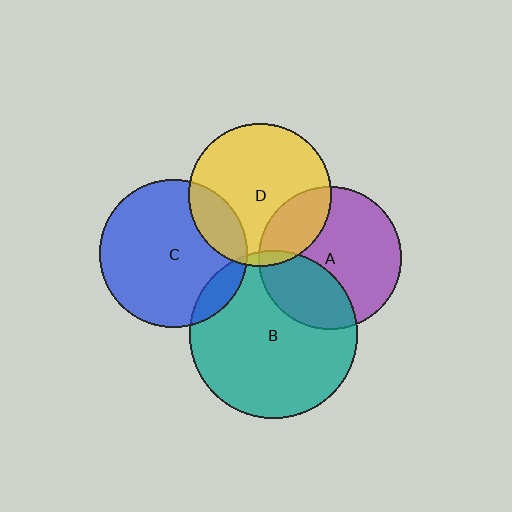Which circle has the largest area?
Circle B (teal).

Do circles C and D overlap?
Yes.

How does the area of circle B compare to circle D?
Approximately 1.4 times.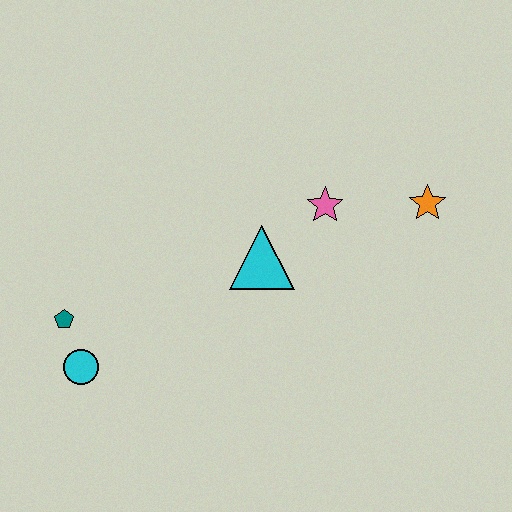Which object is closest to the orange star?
The pink star is closest to the orange star.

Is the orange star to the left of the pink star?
No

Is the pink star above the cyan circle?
Yes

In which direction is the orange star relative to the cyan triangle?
The orange star is to the right of the cyan triangle.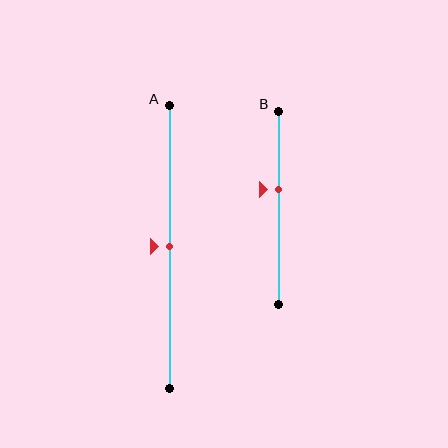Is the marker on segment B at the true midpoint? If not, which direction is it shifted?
No, the marker on segment B is shifted upward by about 10% of the segment length.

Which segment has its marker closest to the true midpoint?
Segment A has its marker closest to the true midpoint.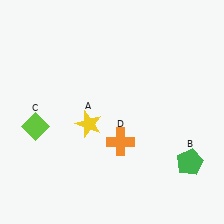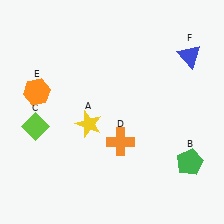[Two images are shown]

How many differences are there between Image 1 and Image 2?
There are 2 differences between the two images.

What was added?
An orange hexagon (E), a blue triangle (F) were added in Image 2.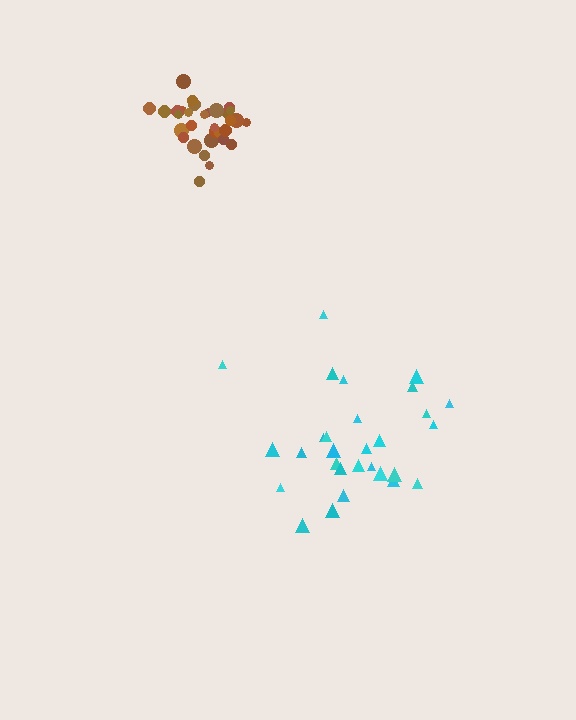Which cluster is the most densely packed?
Brown.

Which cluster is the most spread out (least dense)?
Cyan.